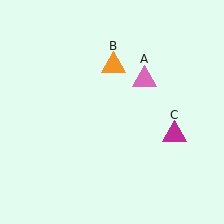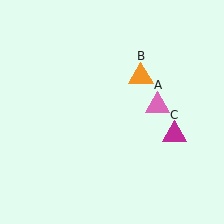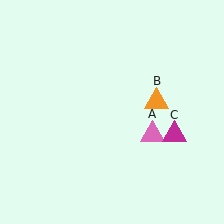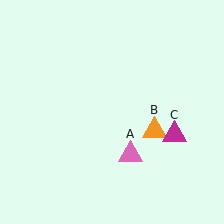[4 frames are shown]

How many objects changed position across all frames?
2 objects changed position: pink triangle (object A), orange triangle (object B).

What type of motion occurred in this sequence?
The pink triangle (object A), orange triangle (object B) rotated clockwise around the center of the scene.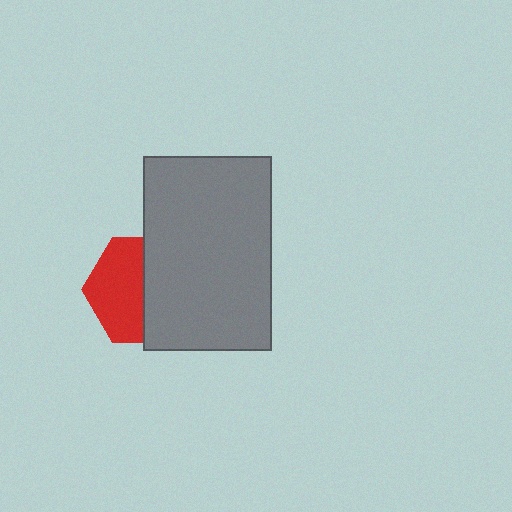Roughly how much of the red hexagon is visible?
About half of it is visible (roughly 51%).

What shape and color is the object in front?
The object in front is a gray rectangle.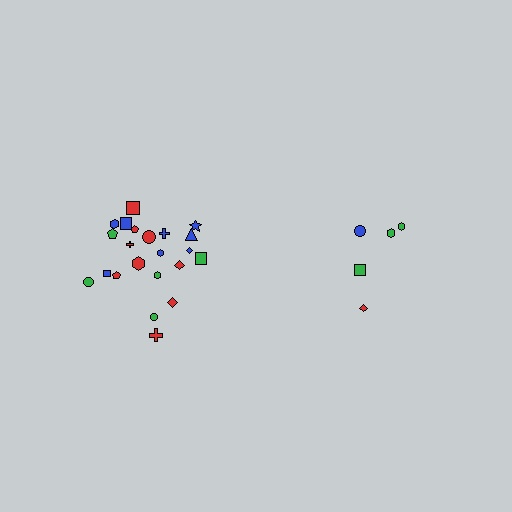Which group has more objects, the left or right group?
The left group.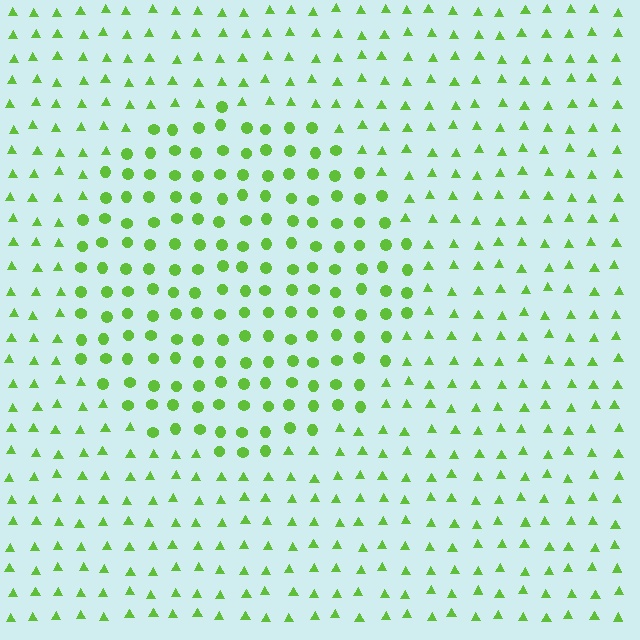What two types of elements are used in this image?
The image uses circles inside the circle region and triangles outside it.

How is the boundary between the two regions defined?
The boundary is defined by a change in element shape: circles inside vs. triangles outside. All elements share the same color and spacing.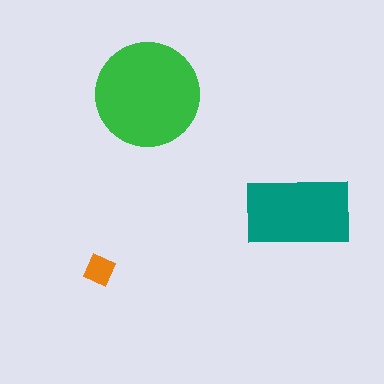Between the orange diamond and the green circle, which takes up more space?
The green circle.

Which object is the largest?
The green circle.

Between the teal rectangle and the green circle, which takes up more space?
The green circle.